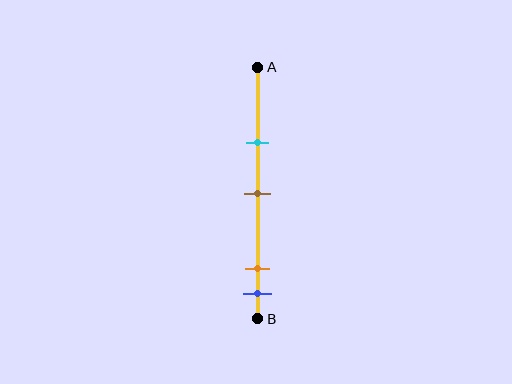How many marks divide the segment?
There are 4 marks dividing the segment.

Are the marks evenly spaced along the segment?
No, the marks are not evenly spaced.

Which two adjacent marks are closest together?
The orange and blue marks are the closest adjacent pair.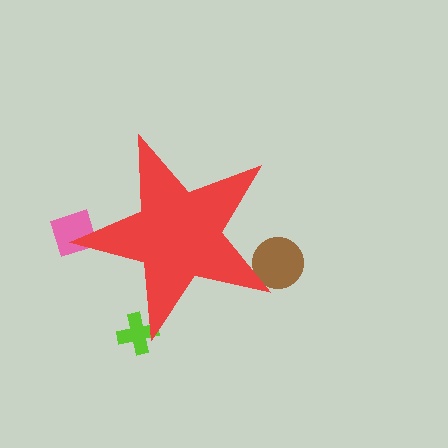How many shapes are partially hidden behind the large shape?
3 shapes are partially hidden.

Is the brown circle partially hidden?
Yes, the brown circle is partially hidden behind the red star.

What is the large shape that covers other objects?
A red star.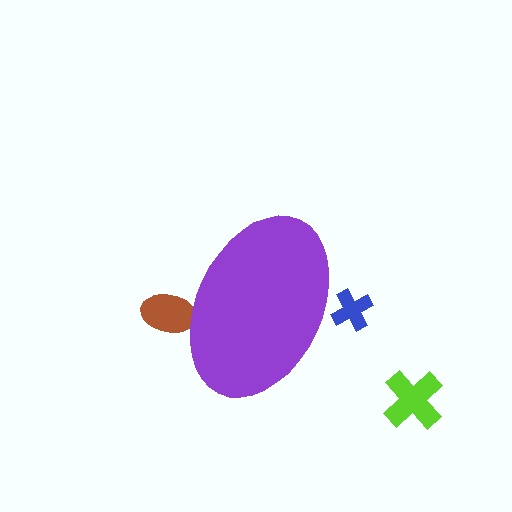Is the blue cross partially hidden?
Yes, the blue cross is partially hidden behind the purple ellipse.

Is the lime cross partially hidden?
No, the lime cross is fully visible.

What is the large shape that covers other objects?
A purple ellipse.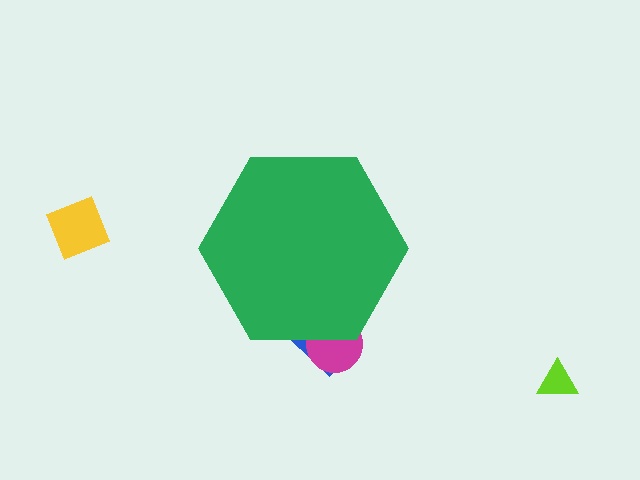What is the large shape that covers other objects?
A green hexagon.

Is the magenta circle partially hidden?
Yes, the magenta circle is partially hidden behind the green hexagon.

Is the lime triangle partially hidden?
No, the lime triangle is fully visible.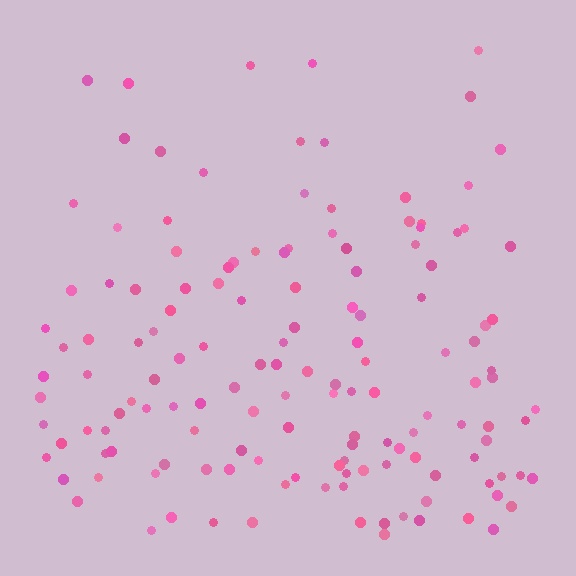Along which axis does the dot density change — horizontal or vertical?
Vertical.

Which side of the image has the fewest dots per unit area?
The top.